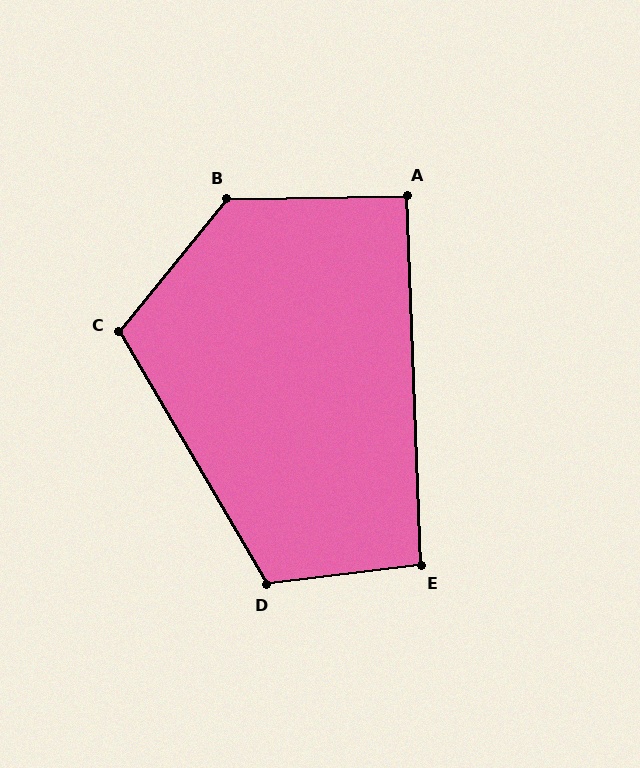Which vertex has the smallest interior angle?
A, at approximately 91 degrees.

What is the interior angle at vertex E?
Approximately 95 degrees (obtuse).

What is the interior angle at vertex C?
Approximately 111 degrees (obtuse).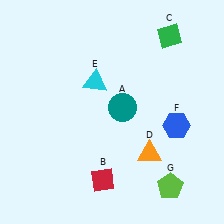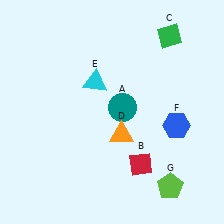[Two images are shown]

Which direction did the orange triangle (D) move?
The orange triangle (D) moved left.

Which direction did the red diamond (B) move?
The red diamond (B) moved right.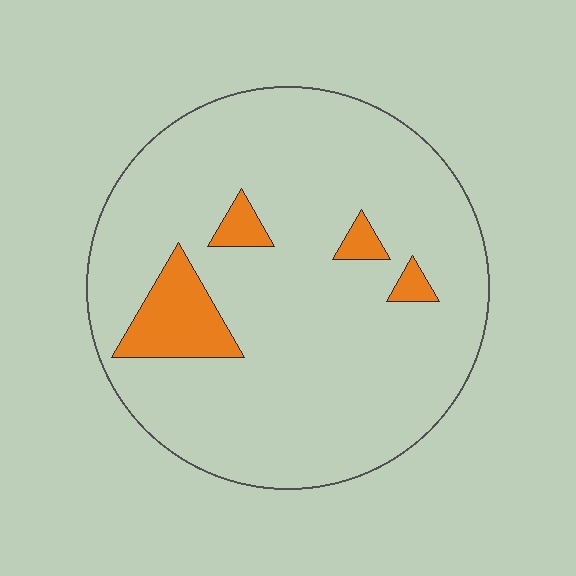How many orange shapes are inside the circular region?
4.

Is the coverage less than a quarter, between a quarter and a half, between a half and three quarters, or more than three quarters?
Less than a quarter.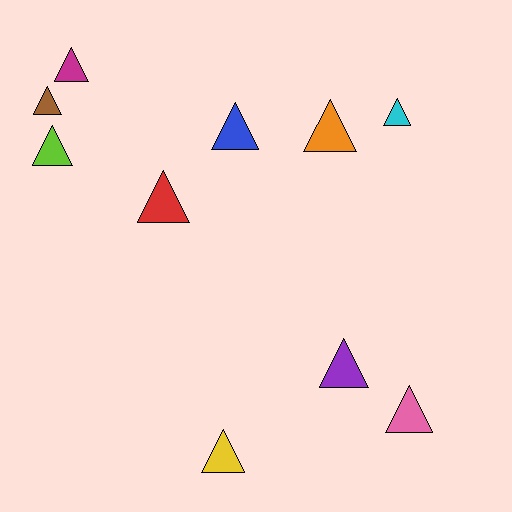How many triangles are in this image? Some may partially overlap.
There are 10 triangles.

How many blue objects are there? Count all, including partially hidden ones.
There is 1 blue object.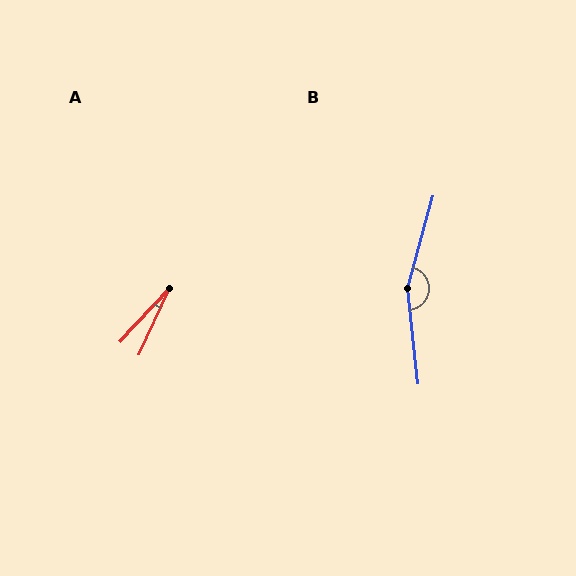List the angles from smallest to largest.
A (18°), B (159°).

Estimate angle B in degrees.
Approximately 159 degrees.